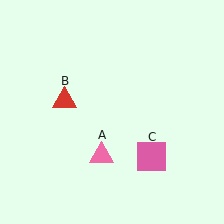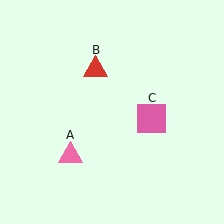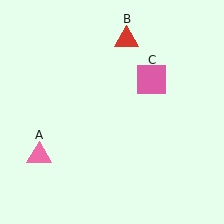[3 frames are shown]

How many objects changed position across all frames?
3 objects changed position: pink triangle (object A), red triangle (object B), pink square (object C).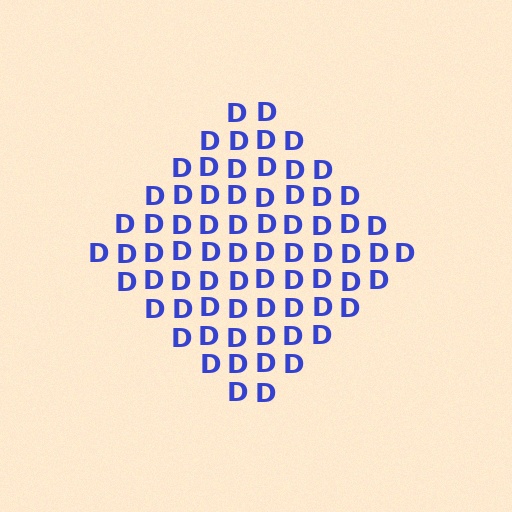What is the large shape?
The large shape is a diamond.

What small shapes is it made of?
It is made of small letter D's.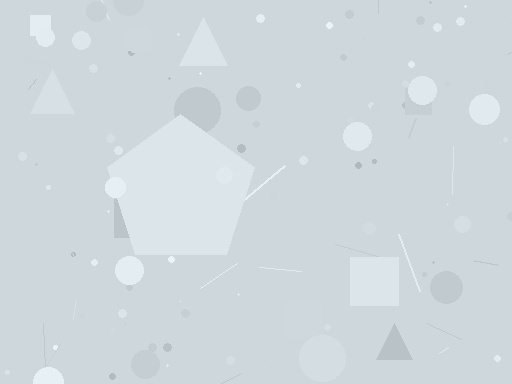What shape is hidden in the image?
A pentagon is hidden in the image.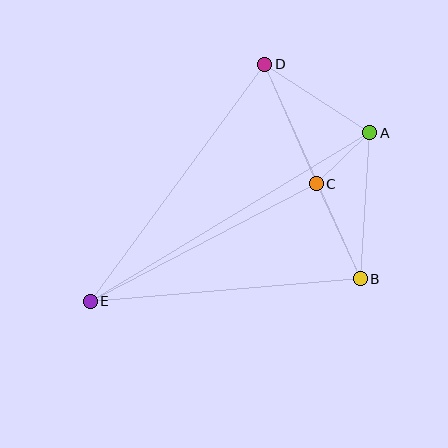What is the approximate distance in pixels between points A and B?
The distance between A and B is approximately 146 pixels.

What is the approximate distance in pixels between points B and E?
The distance between B and E is approximately 271 pixels.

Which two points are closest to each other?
Points A and C are closest to each other.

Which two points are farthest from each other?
Points A and E are farthest from each other.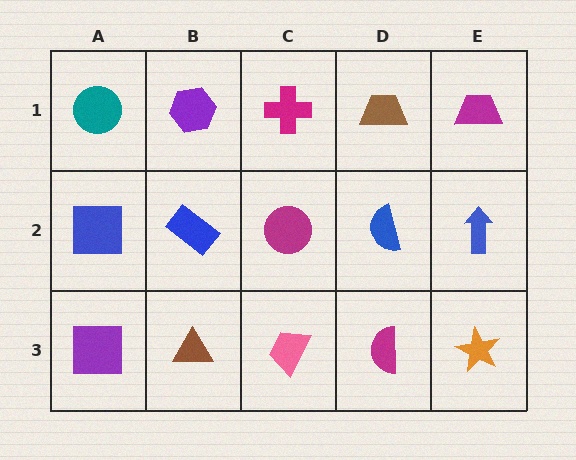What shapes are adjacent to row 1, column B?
A blue rectangle (row 2, column B), a teal circle (row 1, column A), a magenta cross (row 1, column C).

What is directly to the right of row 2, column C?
A blue semicircle.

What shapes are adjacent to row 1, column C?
A magenta circle (row 2, column C), a purple hexagon (row 1, column B), a brown trapezoid (row 1, column D).